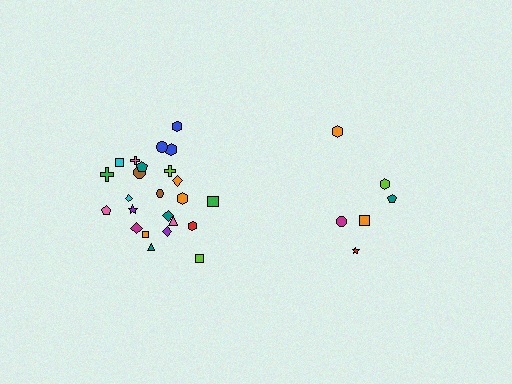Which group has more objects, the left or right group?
The left group.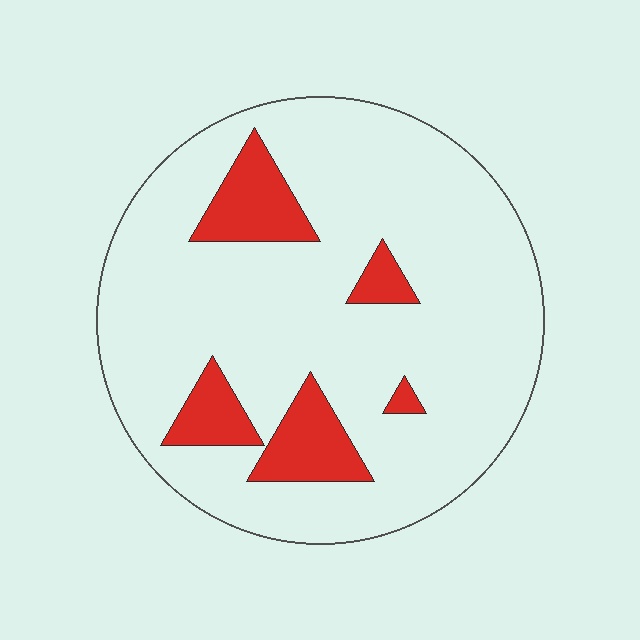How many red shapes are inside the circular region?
5.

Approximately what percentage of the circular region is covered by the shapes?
Approximately 15%.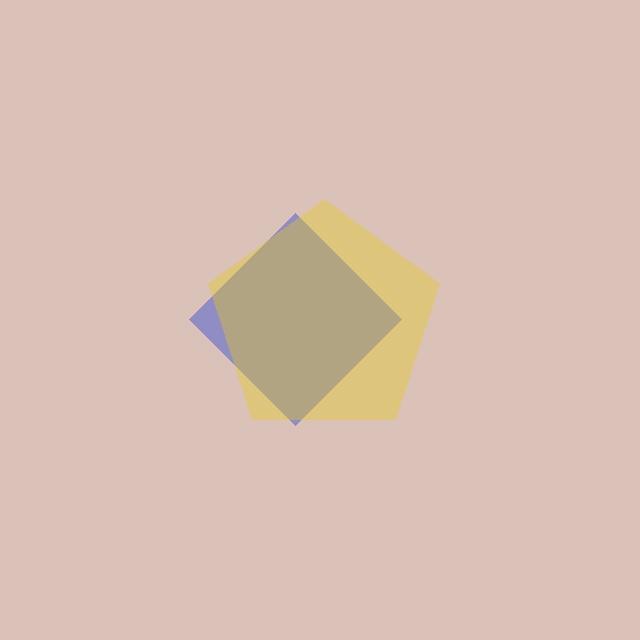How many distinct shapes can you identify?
There are 2 distinct shapes: a blue diamond, a yellow pentagon.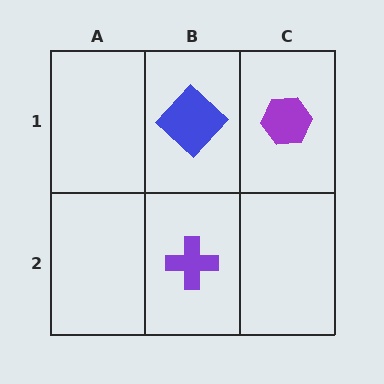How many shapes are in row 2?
1 shape.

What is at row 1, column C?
A purple hexagon.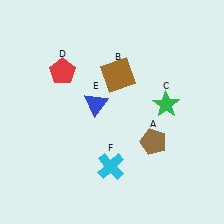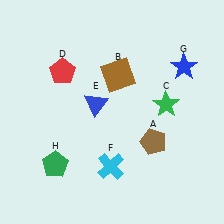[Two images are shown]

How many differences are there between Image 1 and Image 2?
There are 2 differences between the two images.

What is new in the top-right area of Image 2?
A blue star (G) was added in the top-right area of Image 2.